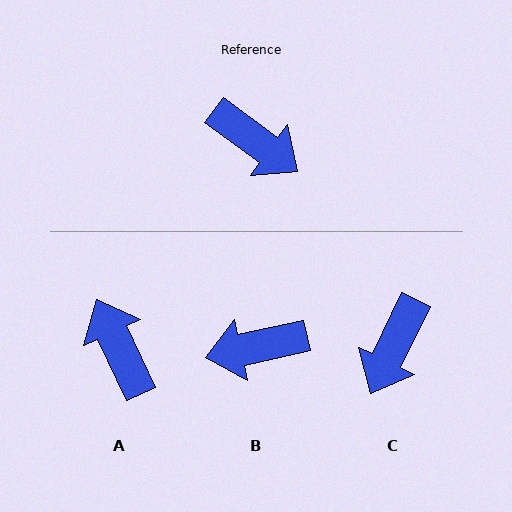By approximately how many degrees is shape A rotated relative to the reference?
Approximately 152 degrees counter-clockwise.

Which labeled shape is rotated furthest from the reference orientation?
A, about 152 degrees away.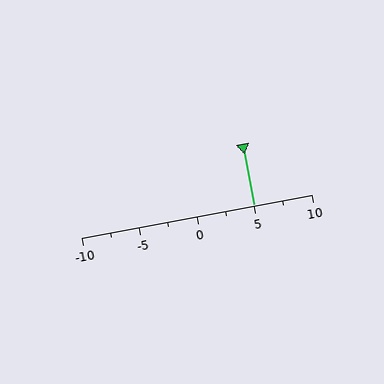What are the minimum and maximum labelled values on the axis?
The axis runs from -10 to 10.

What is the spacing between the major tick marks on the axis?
The major ticks are spaced 5 apart.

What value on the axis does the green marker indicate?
The marker indicates approximately 5.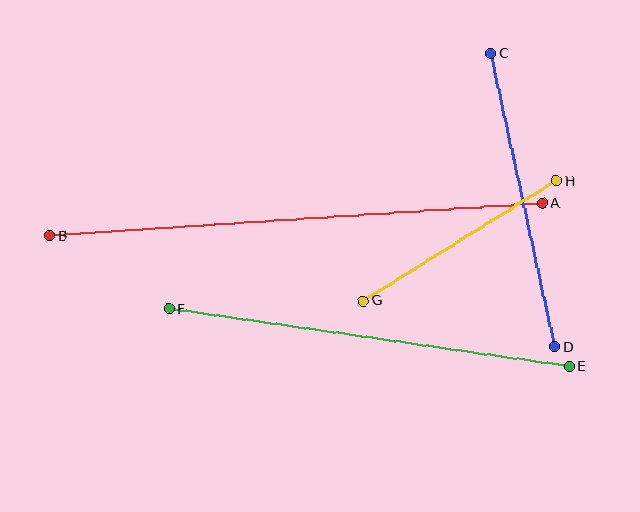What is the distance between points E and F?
The distance is approximately 405 pixels.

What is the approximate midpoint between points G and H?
The midpoint is at approximately (460, 241) pixels.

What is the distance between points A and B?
The distance is approximately 493 pixels.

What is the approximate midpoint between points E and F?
The midpoint is at approximately (369, 338) pixels.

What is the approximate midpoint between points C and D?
The midpoint is at approximately (523, 200) pixels.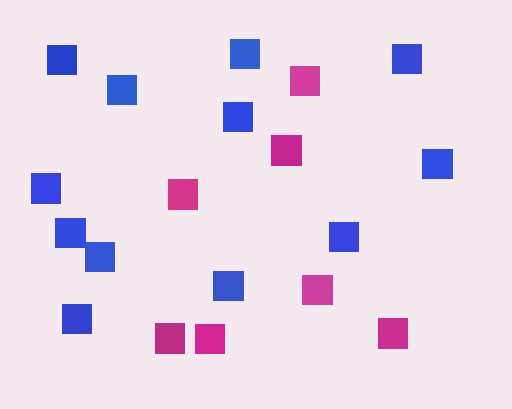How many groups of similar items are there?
There are 2 groups: one group of blue squares (12) and one group of magenta squares (7).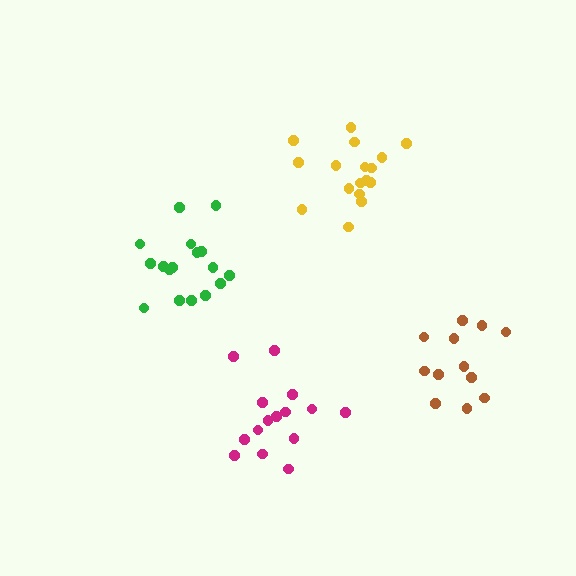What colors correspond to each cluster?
The clusters are colored: yellow, brown, green, magenta.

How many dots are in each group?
Group 1: 17 dots, Group 2: 12 dots, Group 3: 17 dots, Group 4: 15 dots (61 total).